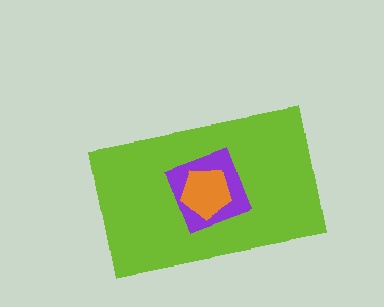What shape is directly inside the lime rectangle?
The purple square.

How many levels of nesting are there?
3.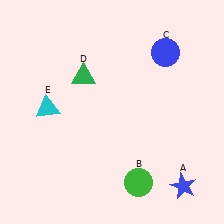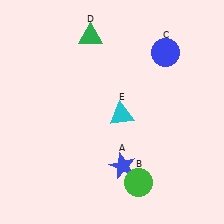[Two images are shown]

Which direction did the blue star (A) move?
The blue star (A) moved left.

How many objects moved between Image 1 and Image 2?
3 objects moved between the two images.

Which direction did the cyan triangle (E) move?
The cyan triangle (E) moved right.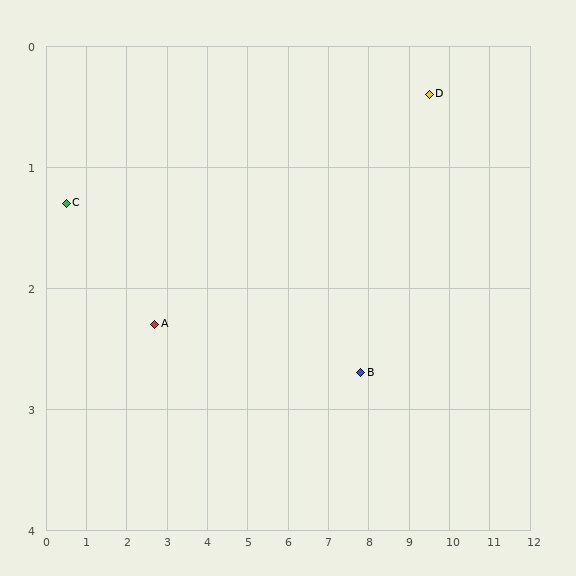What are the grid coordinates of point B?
Point B is at approximately (7.8, 2.7).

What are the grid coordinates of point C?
Point C is at approximately (0.5, 1.3).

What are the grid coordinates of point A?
Point A is at approximately (2.7, 2.3).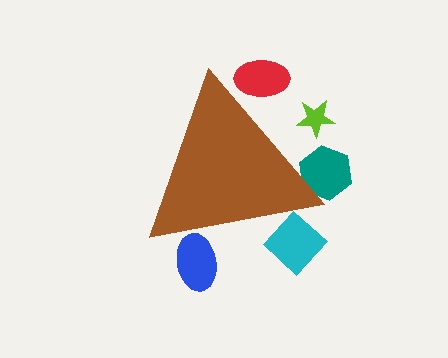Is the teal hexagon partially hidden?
Yes, the teal hexagon is partially hidden behind the brown triangle.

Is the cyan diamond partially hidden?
Yes, the cyan diamond is partially hidden behind the brown triangle.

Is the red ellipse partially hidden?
Yes, the red ellipse is partially hidden behind the brown triangle.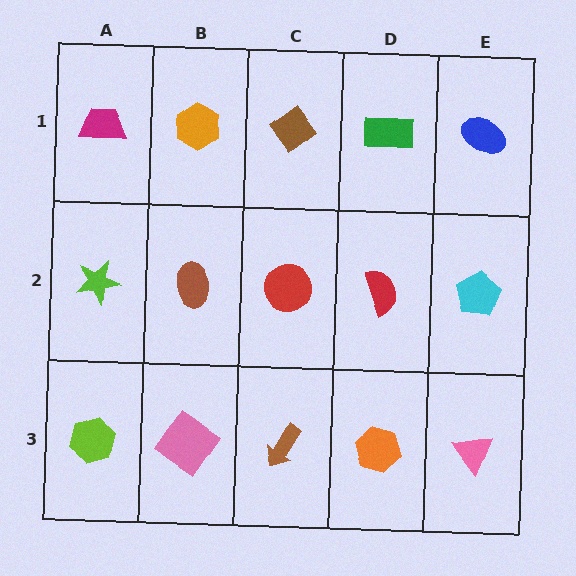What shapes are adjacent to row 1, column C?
A red circle (row 2, column C), an orange hexagon (row 1, column B), a green rectangle (row 1, column D).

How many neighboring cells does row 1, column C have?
3.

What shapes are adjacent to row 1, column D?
A red semicircle (row 2, column D), a brown diamond (row 1, column C), a blue ellipse (row 1, column E).